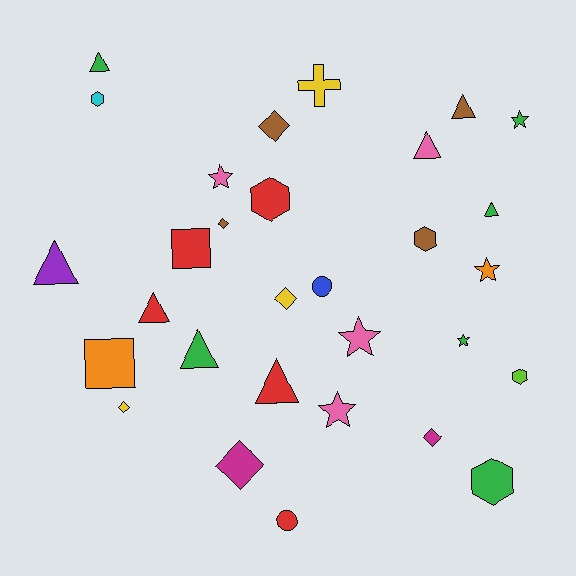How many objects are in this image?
There are 30 objects.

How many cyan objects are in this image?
There is 1 cyan object.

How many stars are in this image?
There are 6 stars.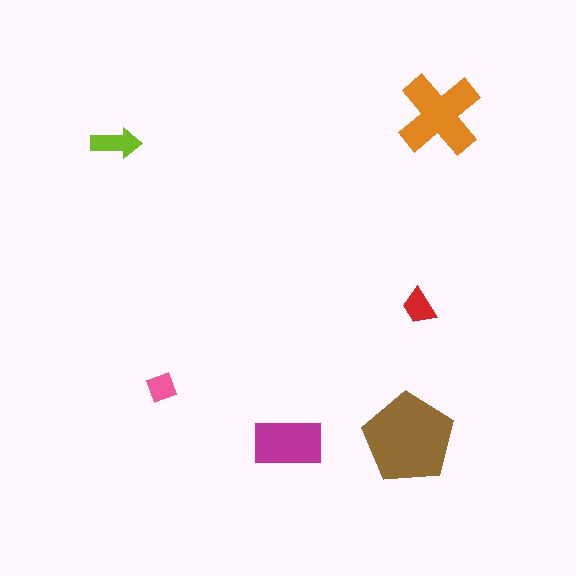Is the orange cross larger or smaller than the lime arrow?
Larger.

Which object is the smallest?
The pink diamond.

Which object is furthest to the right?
The orange cross is rightmost.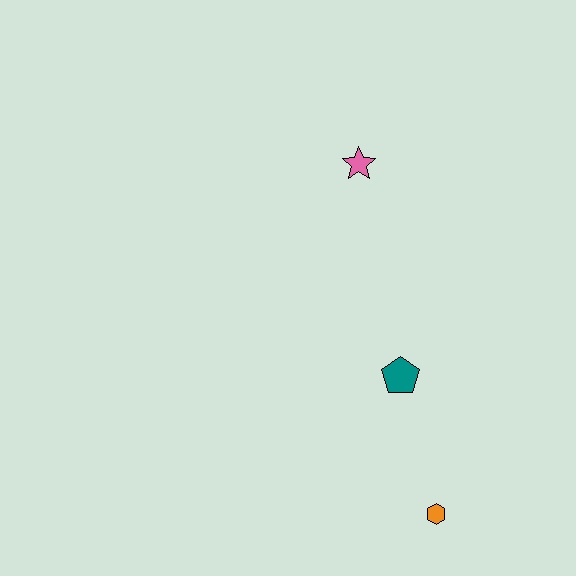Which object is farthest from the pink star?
The orange hexagon is farthest from the pink star.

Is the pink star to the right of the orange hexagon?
No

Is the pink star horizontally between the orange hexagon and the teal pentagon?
No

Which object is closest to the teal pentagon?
The orange hexagon is closest to the teal pentagon.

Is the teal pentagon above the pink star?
No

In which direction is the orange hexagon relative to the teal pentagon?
The orange hexagon is below the teal pentagon.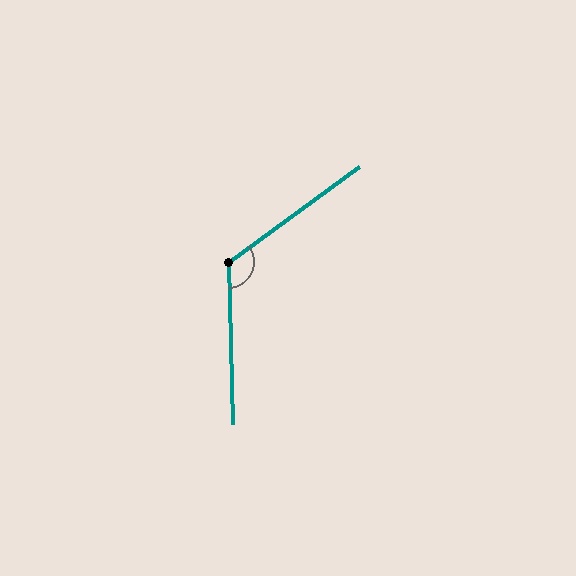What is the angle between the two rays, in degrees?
Approximately 125 degrees.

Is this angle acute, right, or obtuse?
It is obtuse.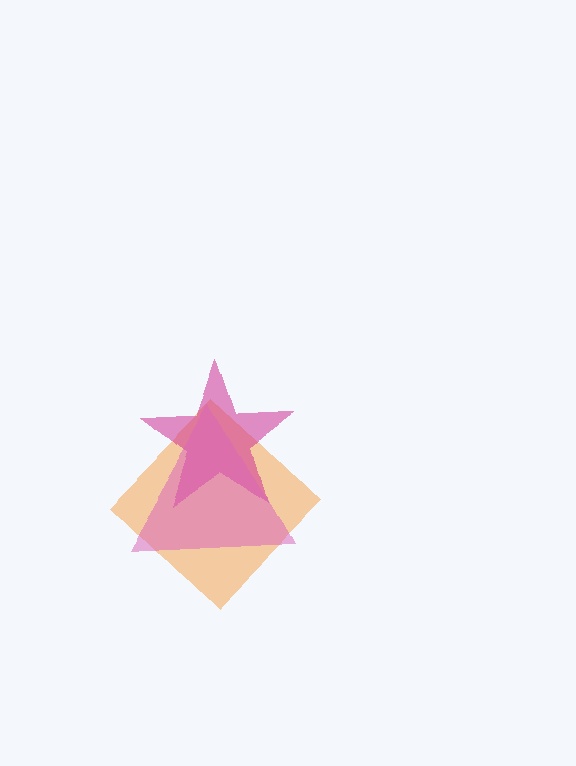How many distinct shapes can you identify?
There are 3 distinct shapes: an orange diamond, a magenta star, a pink triangle.